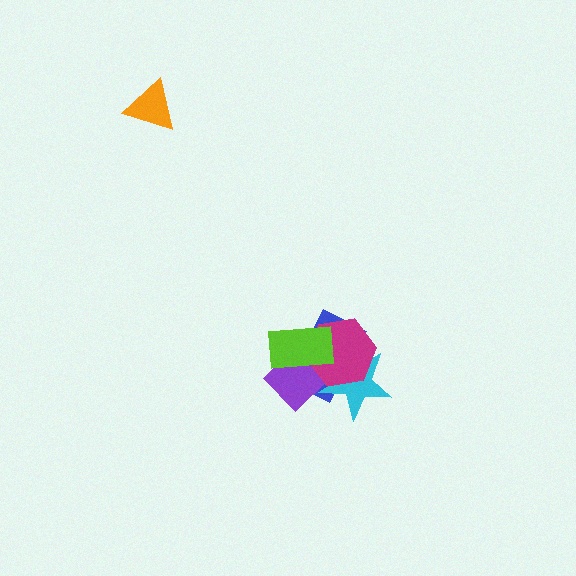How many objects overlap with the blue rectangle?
4 objects overlap with the blue rectangle.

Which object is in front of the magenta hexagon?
The lime rectangle is in front of the magenta hexagon.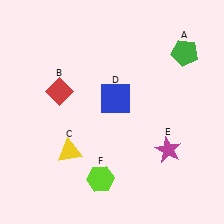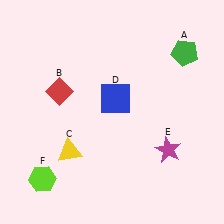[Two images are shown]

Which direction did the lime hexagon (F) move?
The lime hexagon (F) moved left.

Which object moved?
The lime hexagon (F) moved left.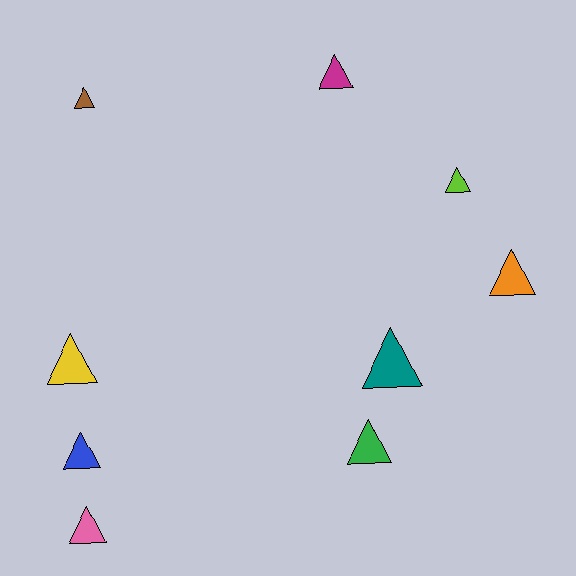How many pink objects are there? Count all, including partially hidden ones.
There is 1 pink object.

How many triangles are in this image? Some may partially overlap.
There are 9 triangles.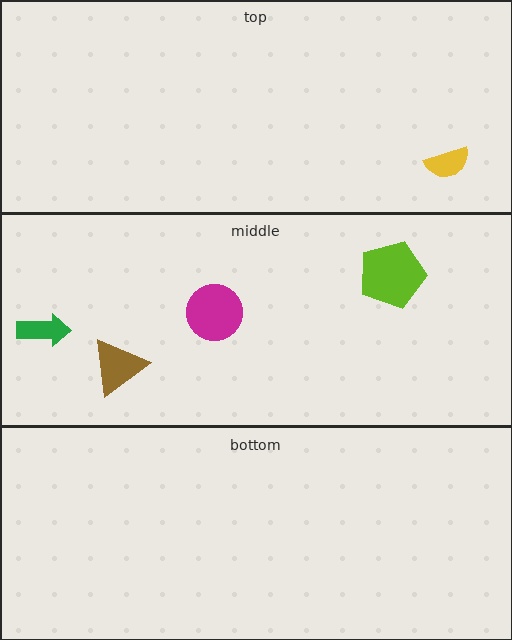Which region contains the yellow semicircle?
The top region.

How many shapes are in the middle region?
4.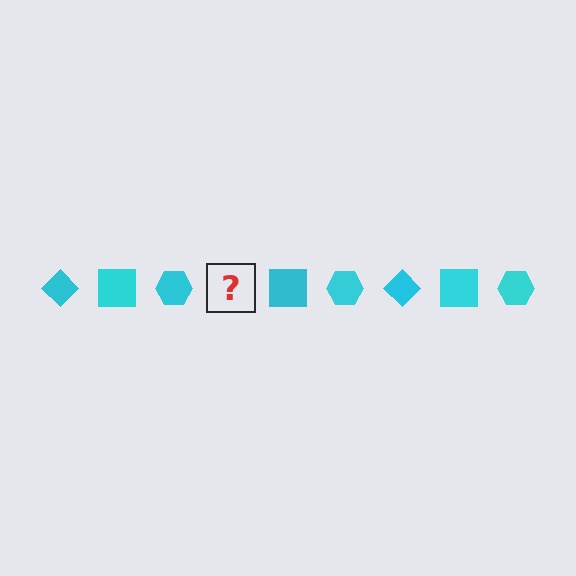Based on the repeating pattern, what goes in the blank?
The blank should be a cyan diamond.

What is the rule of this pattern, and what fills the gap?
The rule is that the pattern cycles through diamond, square, hexagon shapes in cyan. The gap should be filled with a cyan diamond.